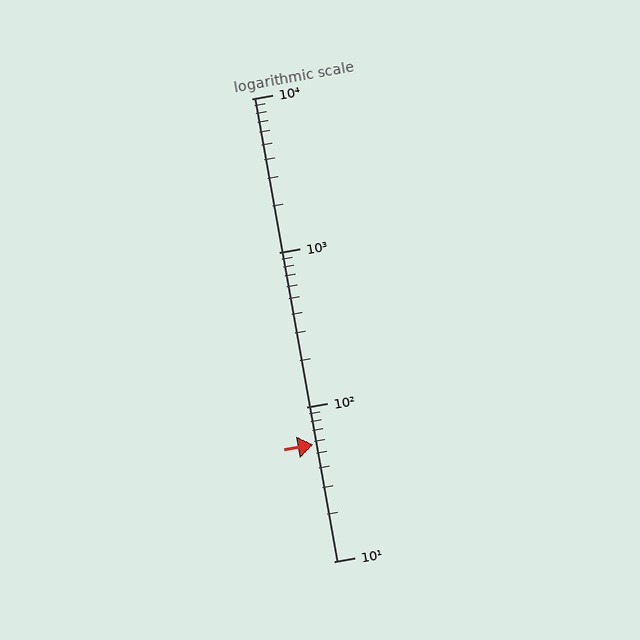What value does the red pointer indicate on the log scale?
The pointer indicates approximately 57.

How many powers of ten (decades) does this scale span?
The scale spans 3 decades, from 10 to 10000.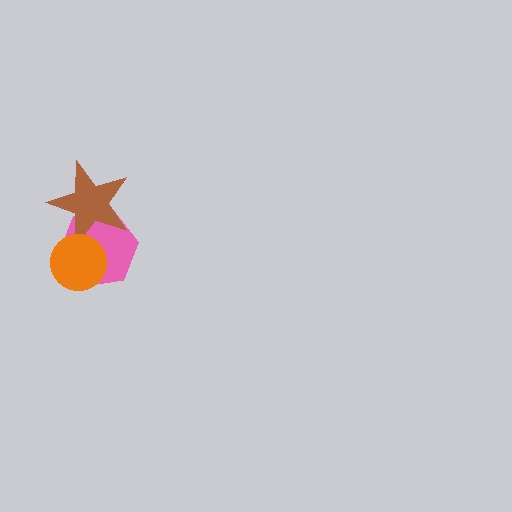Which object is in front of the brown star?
The orange circle is in front of the brown star.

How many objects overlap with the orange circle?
2 objects overlap with the orange circle.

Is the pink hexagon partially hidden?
Yes, it is partially covered by another shape.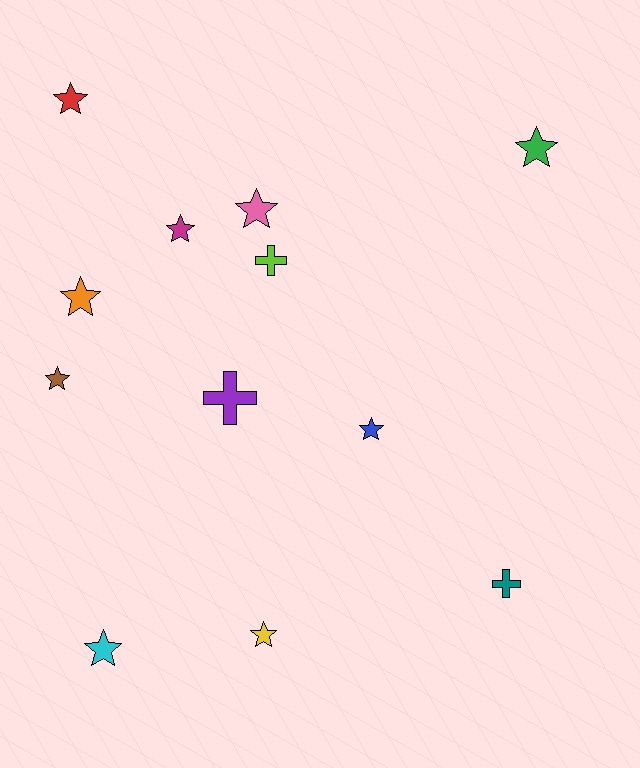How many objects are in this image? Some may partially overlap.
There are 12 objects.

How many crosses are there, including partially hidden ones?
There are 3 crosses.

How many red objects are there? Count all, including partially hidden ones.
There is 1 red object.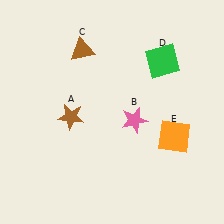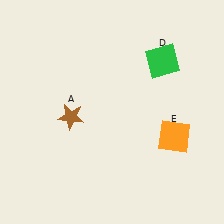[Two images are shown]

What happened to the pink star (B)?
The pink star (B) was removed in Image 2. It was in the bottom-right area of Image 1.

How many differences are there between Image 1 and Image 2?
There are 2 differences between the two images.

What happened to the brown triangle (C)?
The brown triangle (C) was removed in Image 2. It was in the top-left area of Image 1.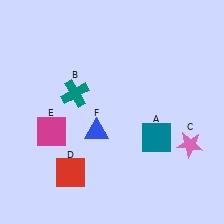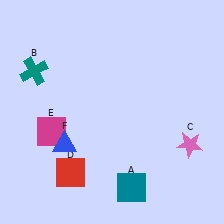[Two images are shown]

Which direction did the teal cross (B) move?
The teal cross (B) moved left.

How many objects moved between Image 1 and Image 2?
3 objects moved between the two images.